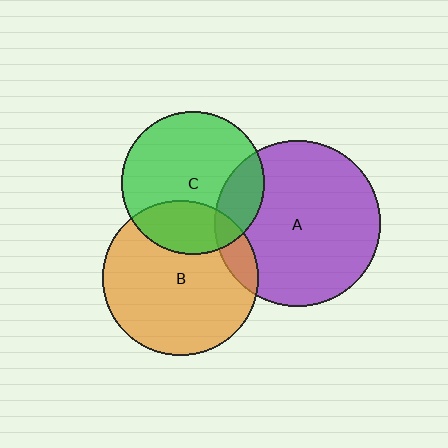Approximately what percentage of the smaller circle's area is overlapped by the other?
Approximately 20%.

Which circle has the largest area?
Circle A (purple).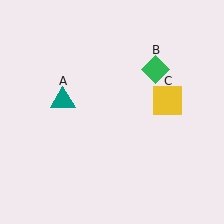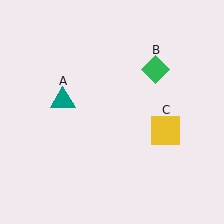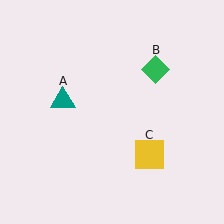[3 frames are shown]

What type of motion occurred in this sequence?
The yellow square (object C) rotated clockwise around the center of the scene.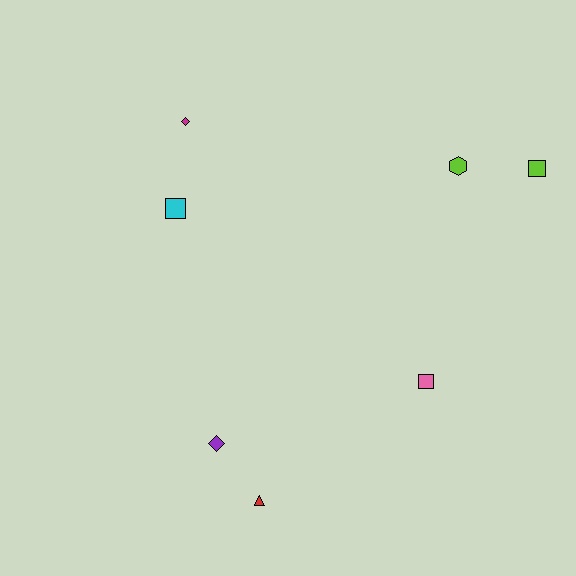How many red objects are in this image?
There is 1 red object.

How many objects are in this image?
There are 7 objects.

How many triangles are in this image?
There is 1 triangle.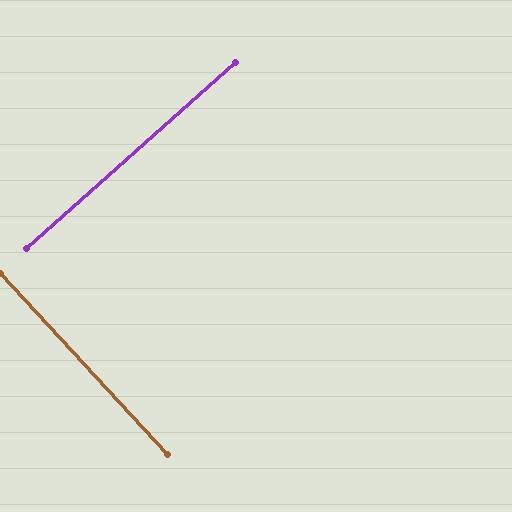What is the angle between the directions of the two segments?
Approximately 89 degrees.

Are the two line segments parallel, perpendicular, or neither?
Perpendicular — they meet at approximately 89°.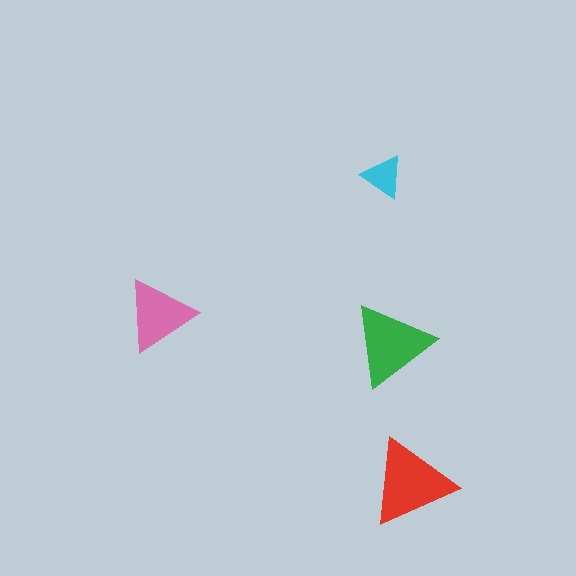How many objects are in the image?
There are 4 objects in the image.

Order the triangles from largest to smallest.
the red one, the green one, the pink one, the cyan one.